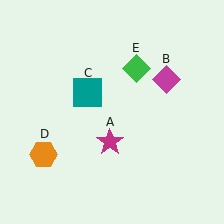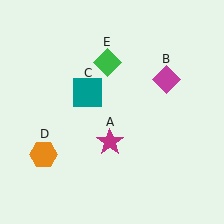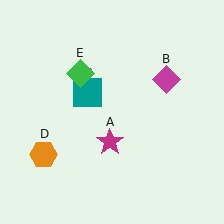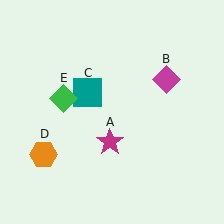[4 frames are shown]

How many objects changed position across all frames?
1 object changed position: green diamond (object E).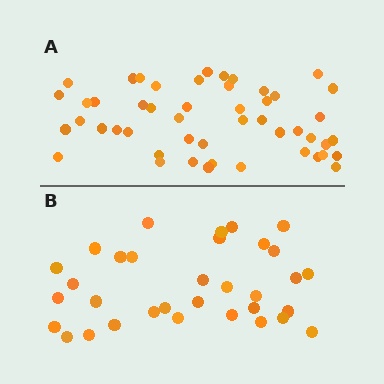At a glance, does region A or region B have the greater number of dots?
Region A (the top region) has more dots.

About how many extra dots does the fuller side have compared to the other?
Region A has approximately 15 more dots than region B.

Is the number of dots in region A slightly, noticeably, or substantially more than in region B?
Region A has substantially more. The ratio is roughly 1.5 to 1.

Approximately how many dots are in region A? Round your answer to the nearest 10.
About 50 dots. (The exact count is 49, which rounds to 50.)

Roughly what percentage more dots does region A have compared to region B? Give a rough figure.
About 50% more.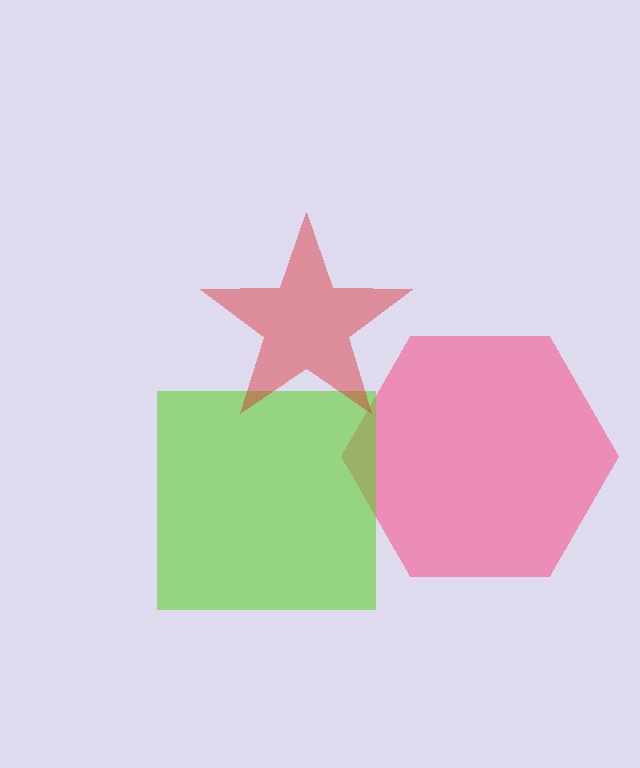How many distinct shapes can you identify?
There are 3 distinct shapes: a pink hexagon, a lime square, a red star.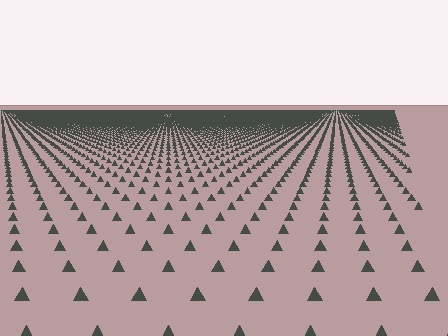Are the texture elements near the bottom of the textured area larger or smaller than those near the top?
Larger. Near the bottom, elements are closer to the viewer and appear at a bigger on-screen size.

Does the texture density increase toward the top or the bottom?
Density increases toward the top.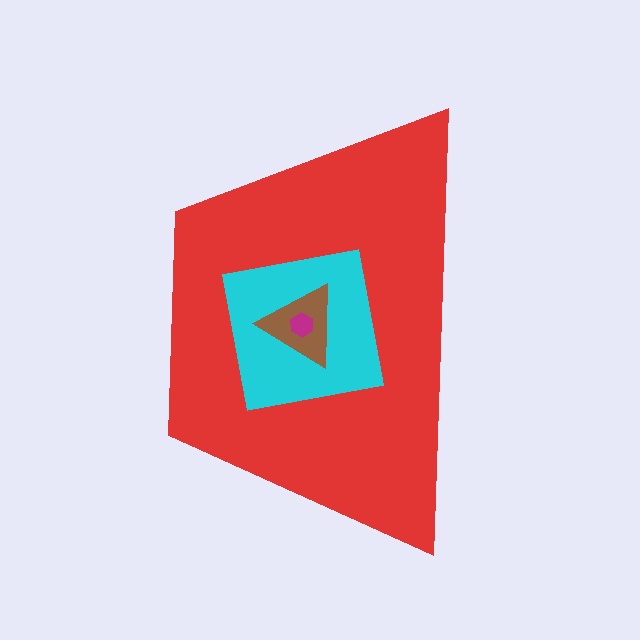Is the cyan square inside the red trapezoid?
Yes.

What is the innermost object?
The magenta hexagon.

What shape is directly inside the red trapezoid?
The cyan square.